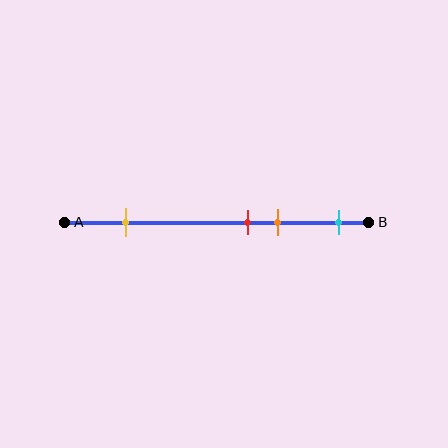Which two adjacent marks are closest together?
The red and orange marks are the closest adjacent pair.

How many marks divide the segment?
There are 4 marks dividing the segment.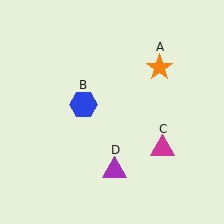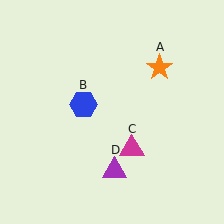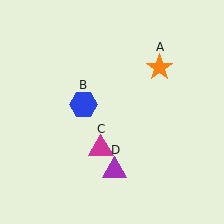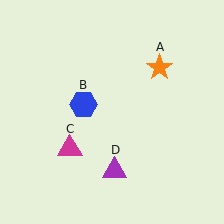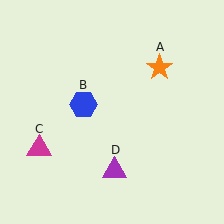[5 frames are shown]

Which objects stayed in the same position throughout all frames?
Orange star (object A) and blue hexagon (object B) and purple triangle (object D) remained stationary.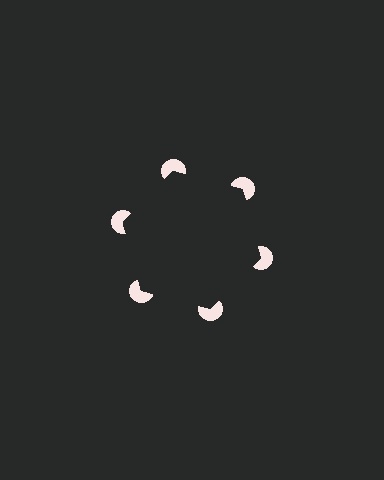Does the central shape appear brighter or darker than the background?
It typically appears slightly darker than the background, even though no actual brightness change is drawn.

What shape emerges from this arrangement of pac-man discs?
An illusory hexagon — its edges are inferred from the aligned wedge cuts in the pac-man discs, not physically drawn.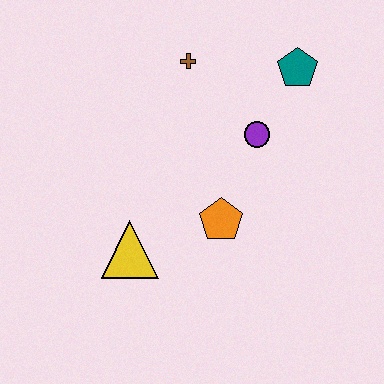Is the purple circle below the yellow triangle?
No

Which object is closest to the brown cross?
The purple circle is closest to the brown cross.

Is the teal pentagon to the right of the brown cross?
Yes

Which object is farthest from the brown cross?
The yellow triangle is farthest from the brown cross.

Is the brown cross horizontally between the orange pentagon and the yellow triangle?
Yes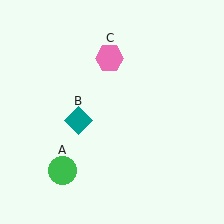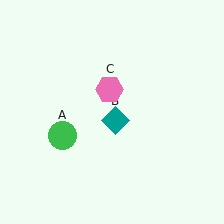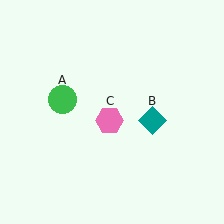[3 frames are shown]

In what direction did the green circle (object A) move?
The green circle (object A) moved up.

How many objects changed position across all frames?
3 objects changed position: green circle (object A), teal diamond (object B), pink hexagon (object C).